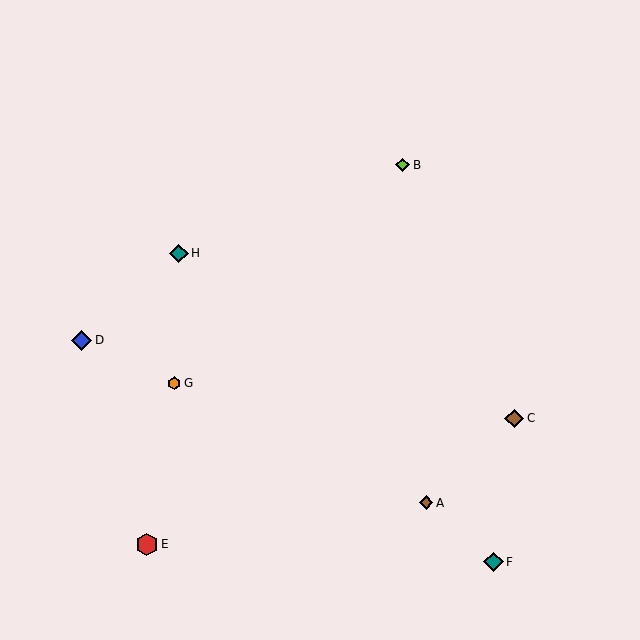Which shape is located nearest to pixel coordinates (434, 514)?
The brown diamond (labeled A) at (426, 503) is nearest to that location.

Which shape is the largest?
The red hexagon (labeled E) is the largest.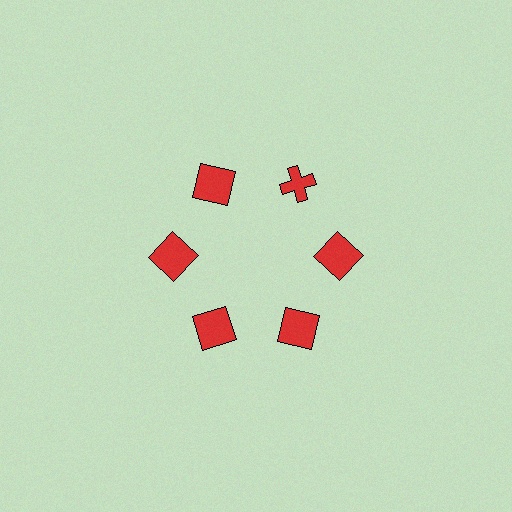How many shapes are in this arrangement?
There are 6 shapes arranged in a ring pattern.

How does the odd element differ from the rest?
It has a different shape: cross instead of square.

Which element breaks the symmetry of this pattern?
The red cross at roughly the 1 o'clock position breaks the symmetry. All other shapes are red squares.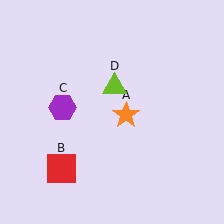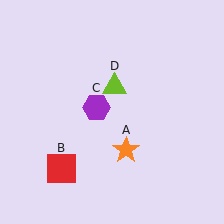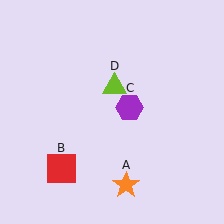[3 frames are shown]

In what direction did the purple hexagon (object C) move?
The purple hexagon (object C) moved right.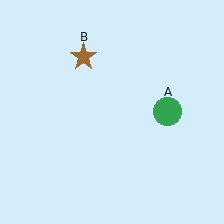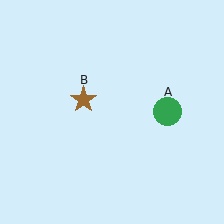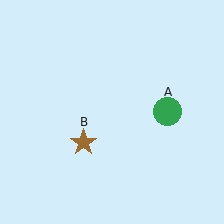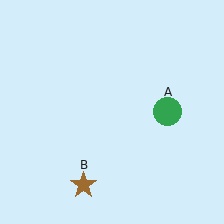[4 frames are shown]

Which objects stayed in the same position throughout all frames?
Green circle (object A) remained stationary.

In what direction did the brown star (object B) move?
The brown star (object B) moved down.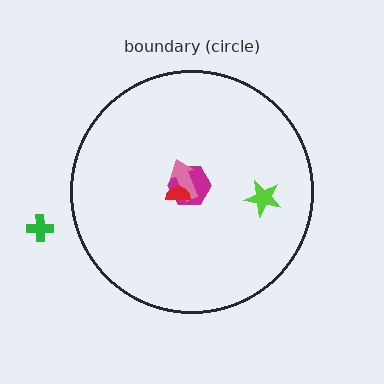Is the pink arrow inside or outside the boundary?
Inside.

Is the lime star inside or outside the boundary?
Inside.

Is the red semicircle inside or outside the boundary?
Inside.